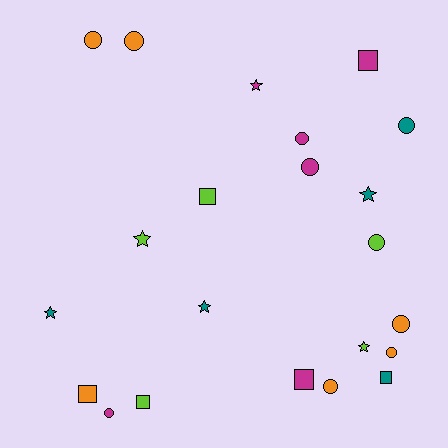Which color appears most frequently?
Orange, with 6 objects.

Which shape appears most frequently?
Circle, with 10 objects.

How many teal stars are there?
There are 3 teal stars.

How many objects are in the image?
There are 22 objects.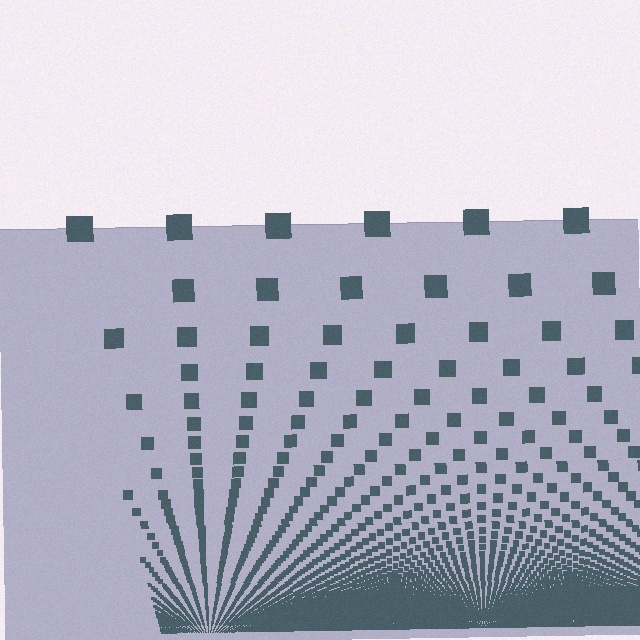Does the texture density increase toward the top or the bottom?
Density increases toward the bottom.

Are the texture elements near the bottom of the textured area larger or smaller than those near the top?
Smaller. The gradient is inverted — elements near the bottom are smaller and denser.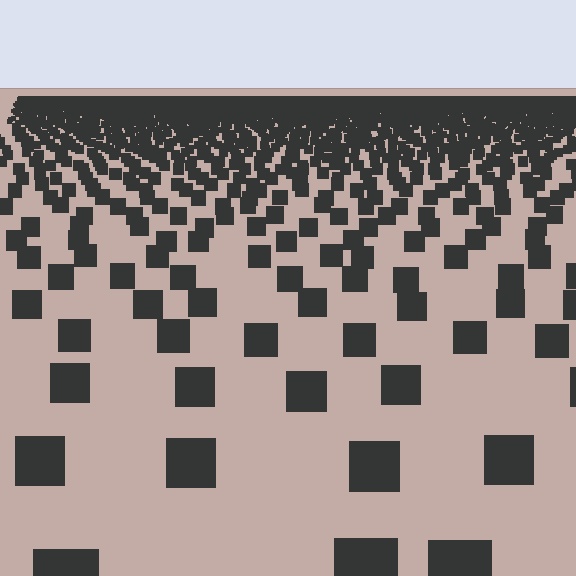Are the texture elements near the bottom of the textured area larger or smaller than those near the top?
Larger. Near the bottom, elements are closer to the viewer and appear at a bigger on-screen size.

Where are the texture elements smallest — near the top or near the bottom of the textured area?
Near the top.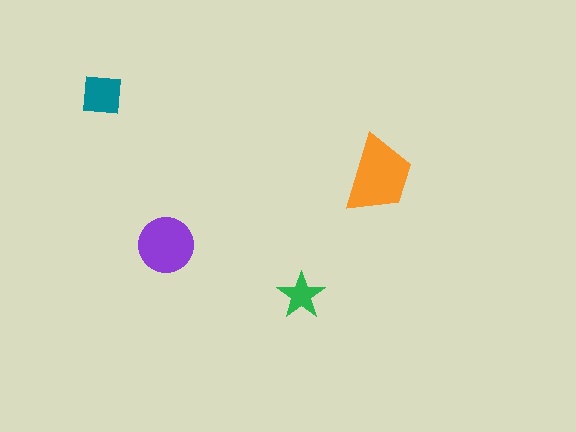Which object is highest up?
The teal square is topmost.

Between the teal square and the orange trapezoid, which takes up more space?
The orange trapezoid.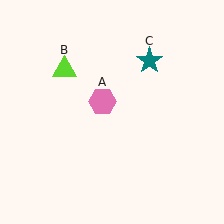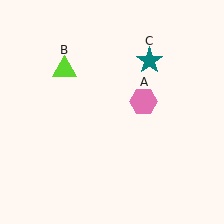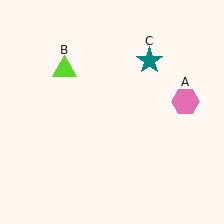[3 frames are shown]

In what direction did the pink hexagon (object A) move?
The pink hexagon (object A) moved right.